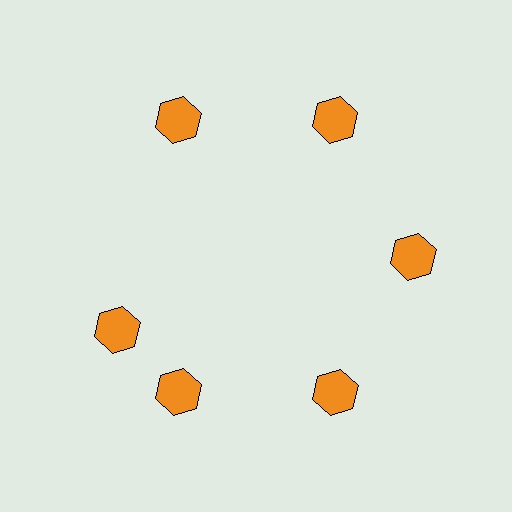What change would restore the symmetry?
The symmetry would be restored by rotating it back into even spacing with its neighbors so that all 6 hexagons sit at equal angles and equal distance from the center.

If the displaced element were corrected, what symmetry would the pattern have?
It would have 6-fold rotational symmetry — the pattern would map onto itself every 60 degrees.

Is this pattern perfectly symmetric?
No. The 6 orange hexagons are arranged in a ring, but one element near the 9 o'clock position is rotated out of alignment along the ring, breaking the 6-fold rotational symmetry.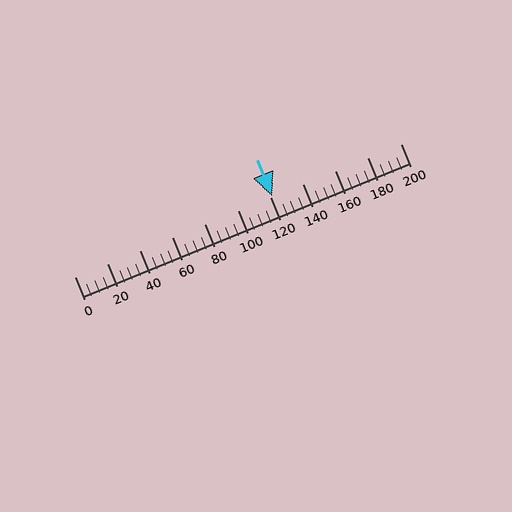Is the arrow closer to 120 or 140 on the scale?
The arrow is closer to 120.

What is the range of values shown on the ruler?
The ruler shows values from 0 to 200.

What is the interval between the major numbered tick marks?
The major tick marks are spaced 20 units apart.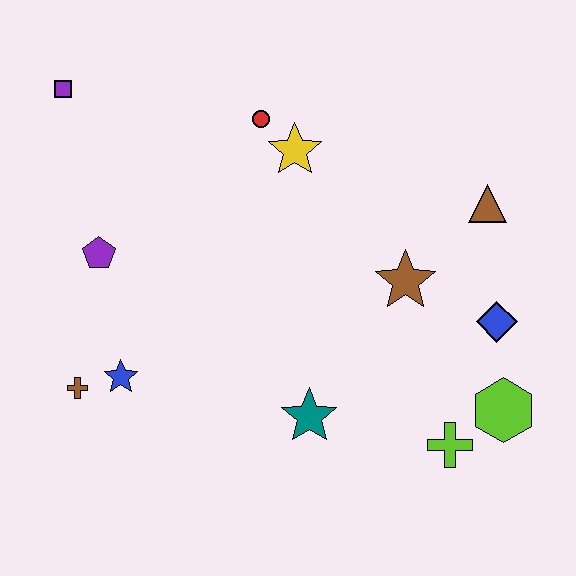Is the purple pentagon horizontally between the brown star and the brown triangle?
No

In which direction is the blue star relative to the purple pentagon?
The blue star is below the purple pentagon.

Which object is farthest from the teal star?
The purple square is farthest from the teal star.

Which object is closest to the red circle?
The yellow star is closest to the red circle.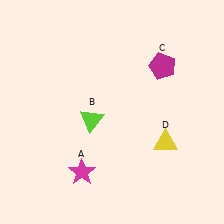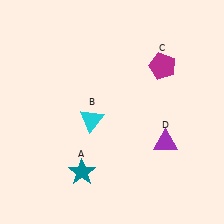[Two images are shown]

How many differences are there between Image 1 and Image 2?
There are 3 differences between the two images.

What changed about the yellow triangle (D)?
In Image 1, D is yellow. In Image 2, it changed to purple.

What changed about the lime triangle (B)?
In Image 1, B is lime. In Image 2, it changed to cyan.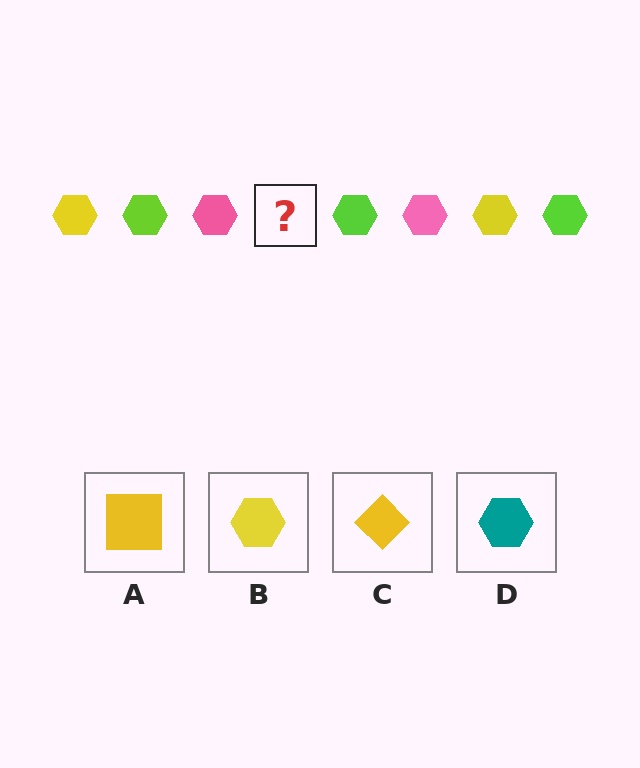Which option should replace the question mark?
Option B.